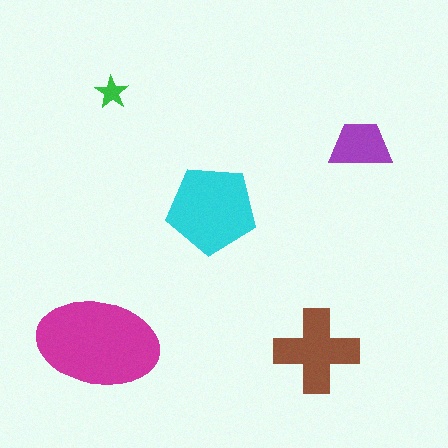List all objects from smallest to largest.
The green star, the purple trapezoid, the brown cross, the cyan pentagon, the magenta ellipse.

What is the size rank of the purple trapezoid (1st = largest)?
4th.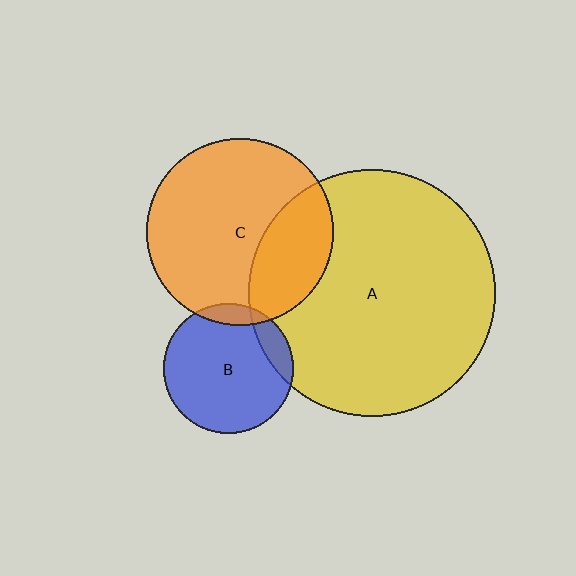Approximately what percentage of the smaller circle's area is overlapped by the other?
Approximately 30%.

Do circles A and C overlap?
Yes.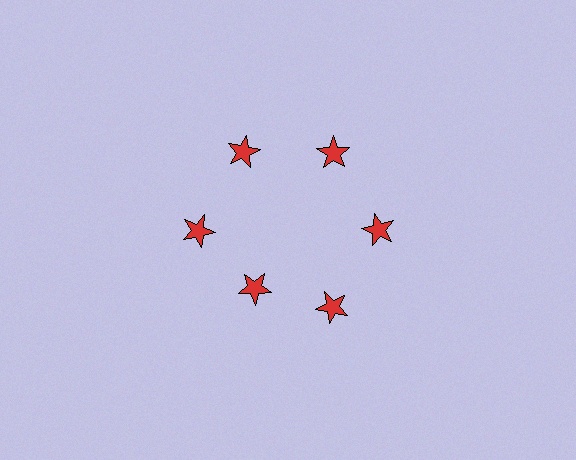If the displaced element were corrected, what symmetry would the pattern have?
It would have 6-fold rotational symmetry — the pattern would map onto itself every 60 degrees.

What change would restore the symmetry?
The symmetry would be restored by moving it outward, back onto the ring so that all 6 stars sit at equal angles and equal distance from the center.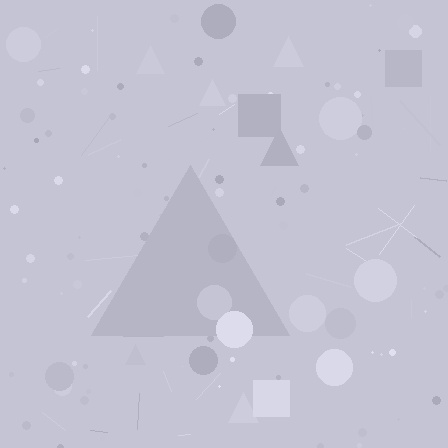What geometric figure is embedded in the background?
A triangle is embedded in the background.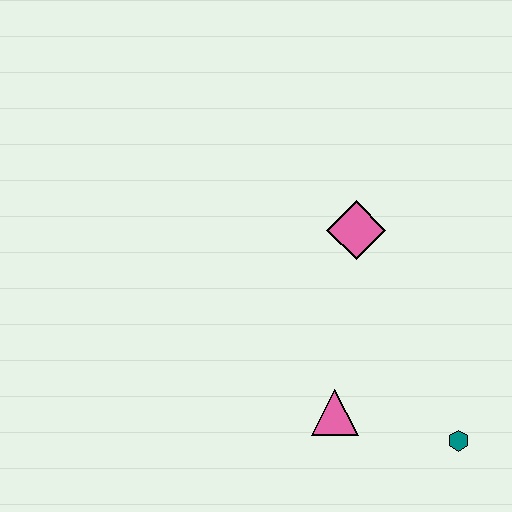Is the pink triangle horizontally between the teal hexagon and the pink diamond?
No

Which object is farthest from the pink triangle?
The pink diamond is farthest from the pink triangle.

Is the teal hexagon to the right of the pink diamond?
Yes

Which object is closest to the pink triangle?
The teal hexagon is closest to the pink triangle.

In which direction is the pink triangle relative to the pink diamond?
The pink triangle is below the pink diamond.